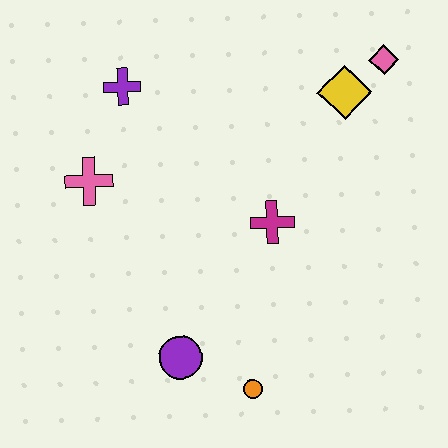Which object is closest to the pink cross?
The purple cross is closest to the pink cross.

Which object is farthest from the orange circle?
The pink diamond is farthest from the orange circle.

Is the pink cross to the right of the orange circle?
No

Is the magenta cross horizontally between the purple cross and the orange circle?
No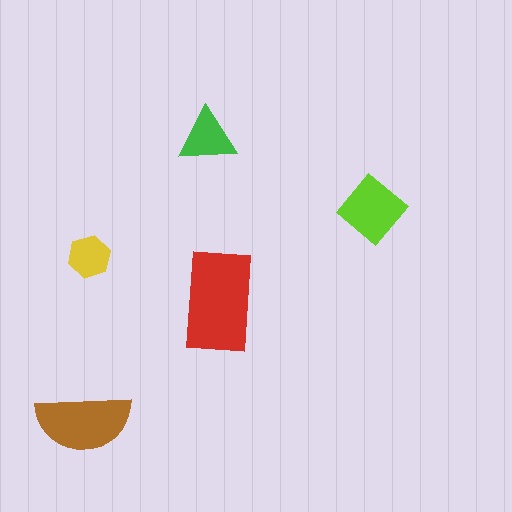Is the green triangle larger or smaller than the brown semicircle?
Smaller.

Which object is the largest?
The red rectangle.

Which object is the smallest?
The yellow hexagon.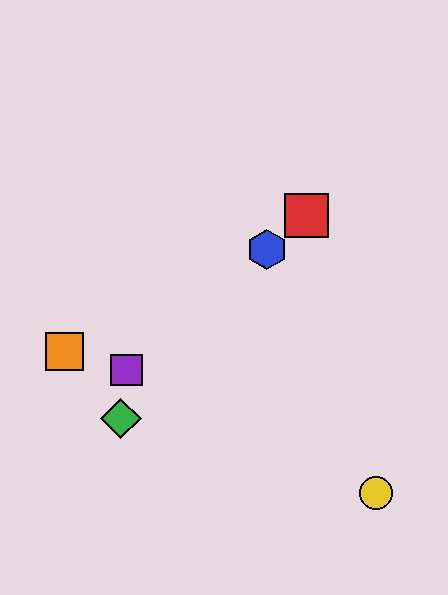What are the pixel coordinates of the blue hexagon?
The blue hexagon is at (267, 250).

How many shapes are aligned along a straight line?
3 shapes (the red square, the blue hexagon, the purple square) are aligned along a straight line.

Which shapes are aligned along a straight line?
The red square, the blue hexagon, the purple square are aligned along a straight line.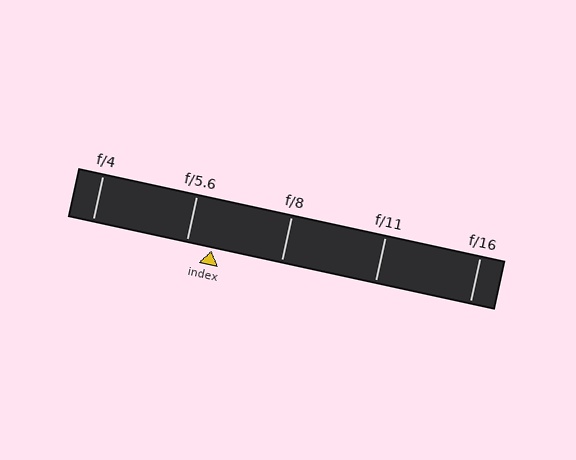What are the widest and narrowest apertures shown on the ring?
The widest aperture shown is f/4 and the narrowest is f/16.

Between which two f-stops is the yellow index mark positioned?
The index mark is between f/5.6 and f/8.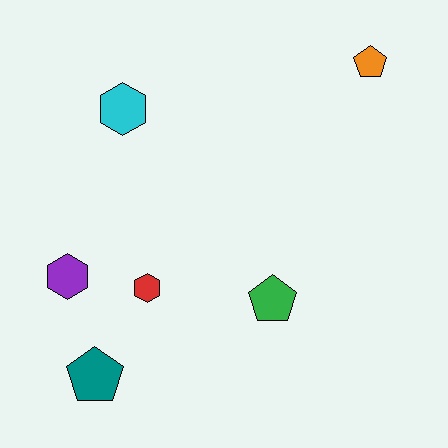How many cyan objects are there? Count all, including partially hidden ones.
There is 1 cyan object.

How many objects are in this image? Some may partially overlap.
There are 6 objects.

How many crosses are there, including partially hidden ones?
There are no crosses.